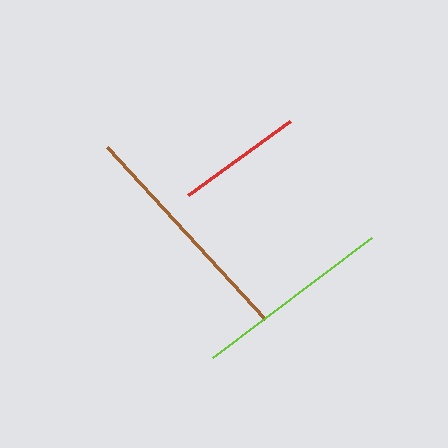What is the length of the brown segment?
The brown segment is approximately 234 pixels long.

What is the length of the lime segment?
The lime segment is approximately 199 pixels long.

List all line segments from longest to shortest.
From longest to shortest: brown, lime, red.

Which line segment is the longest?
The brown line is the longest at approximately 234 pixels.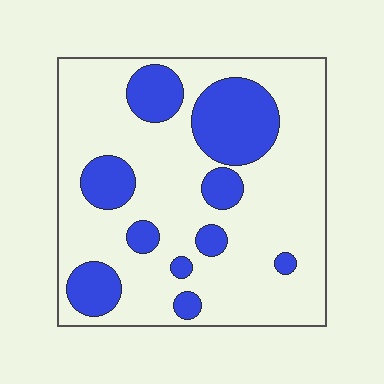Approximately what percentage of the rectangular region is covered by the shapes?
Approximately 25%.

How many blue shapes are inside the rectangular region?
10.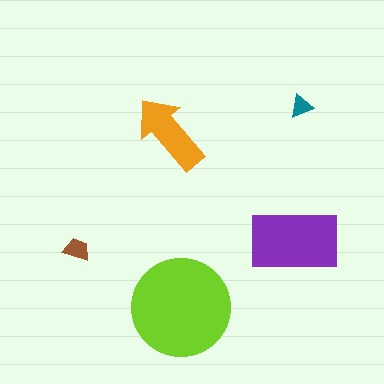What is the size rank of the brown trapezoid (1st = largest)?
4th.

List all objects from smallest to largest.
The teal triangle, the brown trapezoid, the orange arrow, the purple rectangle, the lime circle.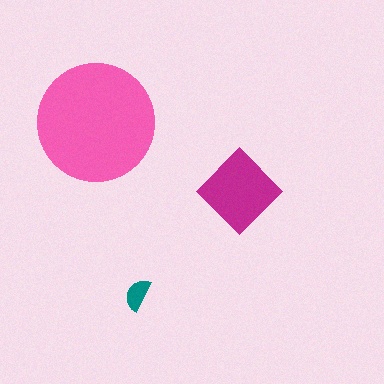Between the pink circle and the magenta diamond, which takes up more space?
The pink circle.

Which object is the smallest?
The teal semicircle.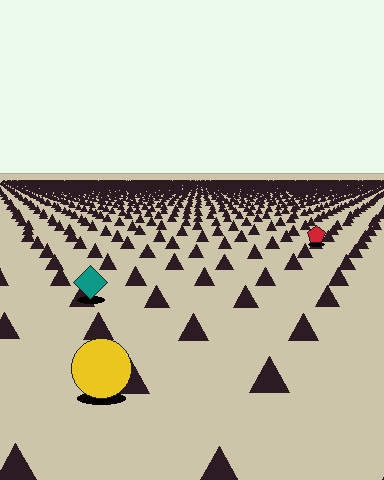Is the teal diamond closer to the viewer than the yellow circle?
No. The yellow circle is closer — you can tell from the texture gradient: the ground texture is coarser near it.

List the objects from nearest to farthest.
From nearest to farthest: the yellow circle, the teal diamond, the red pentagon.